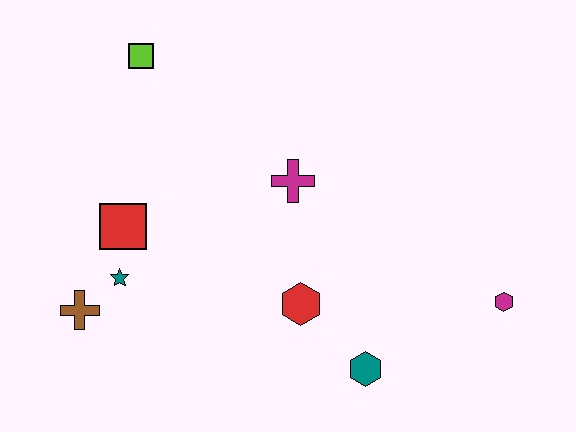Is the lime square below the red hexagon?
No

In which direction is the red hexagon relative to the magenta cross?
The red hexagon is below the magenta cross.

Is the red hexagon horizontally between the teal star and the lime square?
No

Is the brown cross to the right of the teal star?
No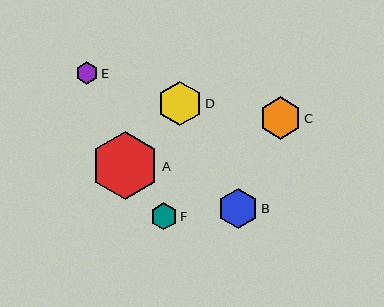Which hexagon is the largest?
Hexagon A is the largest with a size of approximately 68 pixels.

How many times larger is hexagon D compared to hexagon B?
Hexagon D is approximately 1.1 times the size of hexagon B.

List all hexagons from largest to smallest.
From largest to smallest: A, D, C, B, F, E.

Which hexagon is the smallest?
Hexagon E is the smallest with a size of approximately 22 pixels.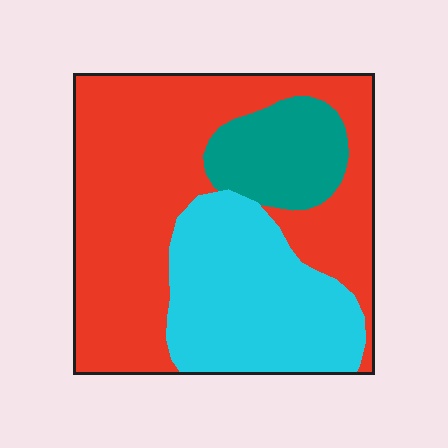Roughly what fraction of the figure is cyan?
Cyan covers about 30% of the figure.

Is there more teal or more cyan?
Cyan.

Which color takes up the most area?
Red, at roughly 55%.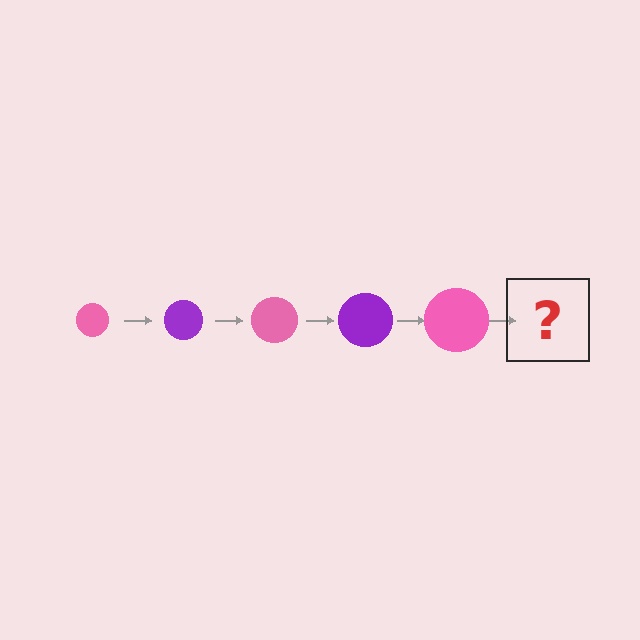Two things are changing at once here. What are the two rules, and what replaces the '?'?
The two rules are that the circle grows larger each step and the color cycles through pink and purple. The '?' should be a purple circle, larger than the previous one.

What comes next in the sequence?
The next element should be a purple circle, larger than the previous one.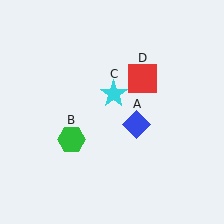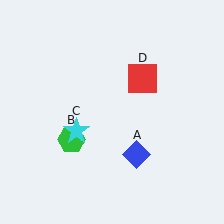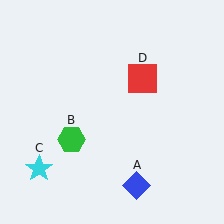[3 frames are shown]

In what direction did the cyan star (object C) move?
The cyan star (object C) moved down and to the left.